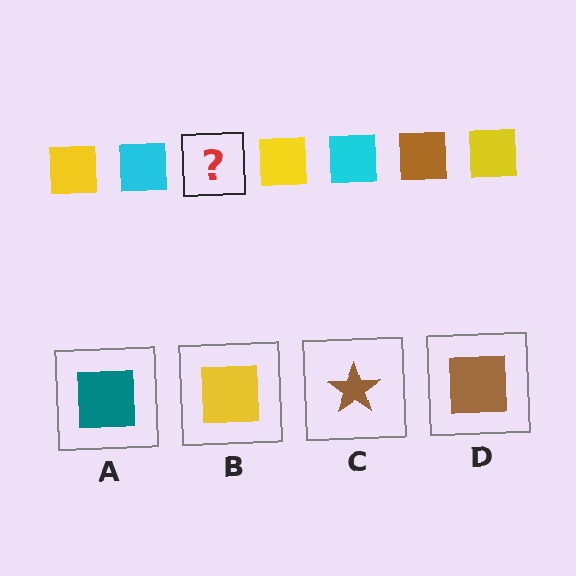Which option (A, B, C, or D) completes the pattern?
D.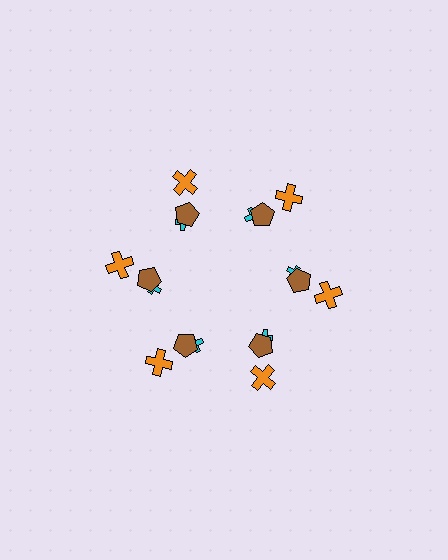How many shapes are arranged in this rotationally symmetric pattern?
There are 18 shapes, arranged in 6 groups of 3.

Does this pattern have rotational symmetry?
Yes, this pattern has 6-fold rotational symmetry. It looks the same after rotating 60 degrees around the center.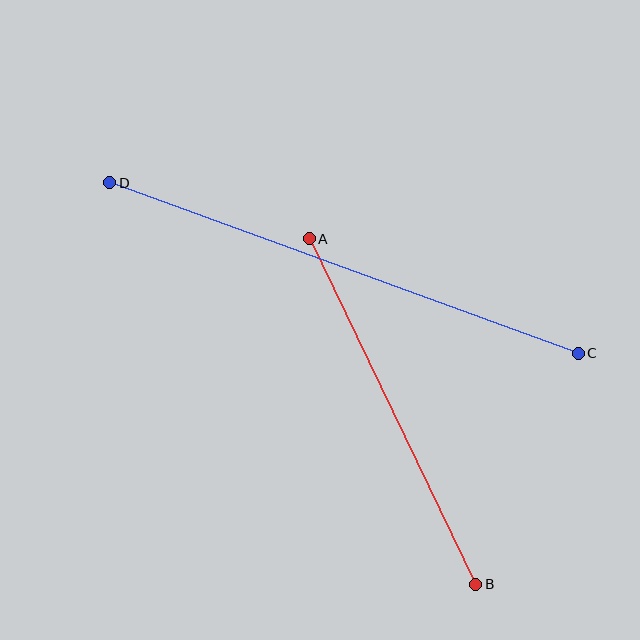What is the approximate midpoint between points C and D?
The midpoint is at approximately (344, 268) pixels.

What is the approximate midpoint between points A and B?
The midpoint is at approximately (392, 412) pixels.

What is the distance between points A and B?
The distance is approximately 384 pixels.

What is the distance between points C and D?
The distance is approximately 499 pixels.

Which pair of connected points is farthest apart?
Points C and D are farthest apart.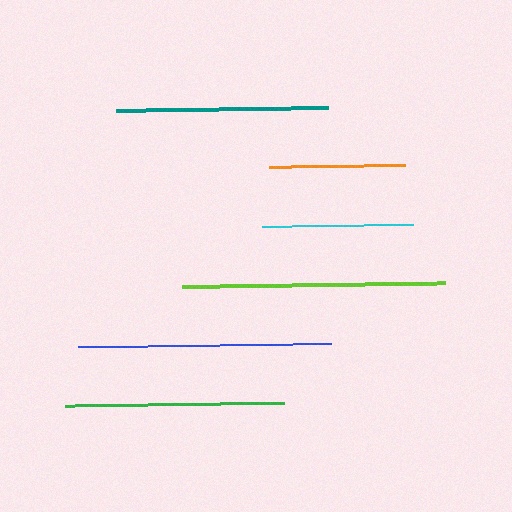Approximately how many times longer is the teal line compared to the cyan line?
The teal line is approximately 1.4 times the length of the cyan line.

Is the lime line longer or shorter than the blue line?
The lime line is longer than the blue line.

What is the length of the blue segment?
The blue segment is approximately 253 pixels long.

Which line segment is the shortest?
The orange line is the shortest at approximately 136 pixels.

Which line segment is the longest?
The lime line is the longest at approximately 263 pixels.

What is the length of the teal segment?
The teal segment is approximately 212 pixels long.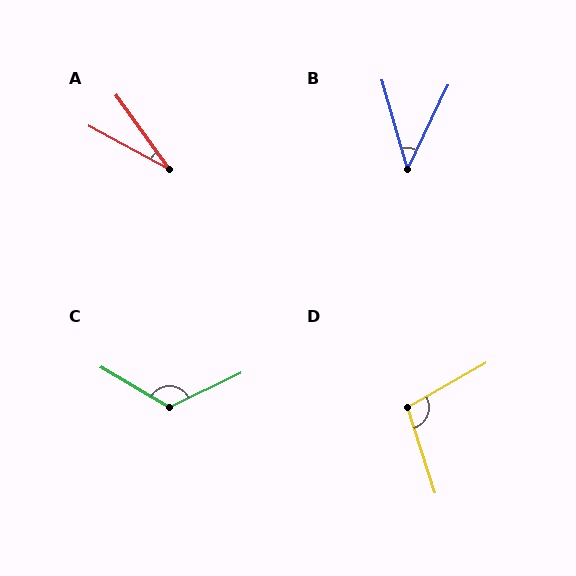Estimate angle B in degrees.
Approximately 41 degrees.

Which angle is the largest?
C, at approximately 124 degrees.